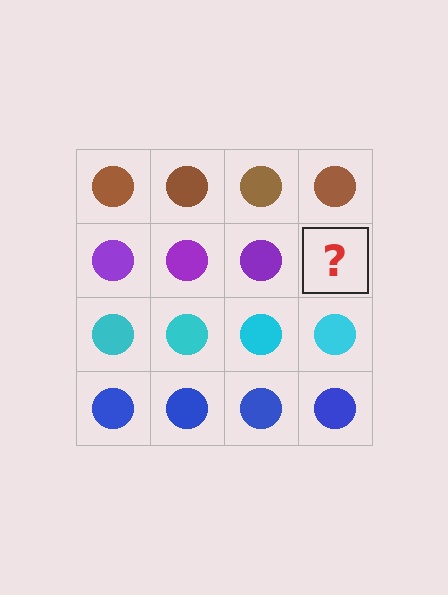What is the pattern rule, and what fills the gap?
The rule is that each row has a consistent color. The gap should be filled with a purple circle.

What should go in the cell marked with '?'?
The missing cell should contain a purple circle.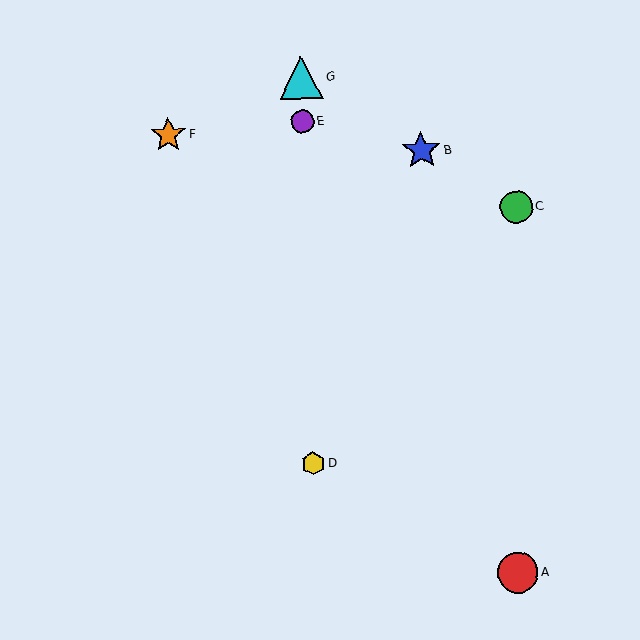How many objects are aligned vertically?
3 objects (D, E, G) are aligned vertically.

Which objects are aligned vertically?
Objects D, E, G are aligned vertically.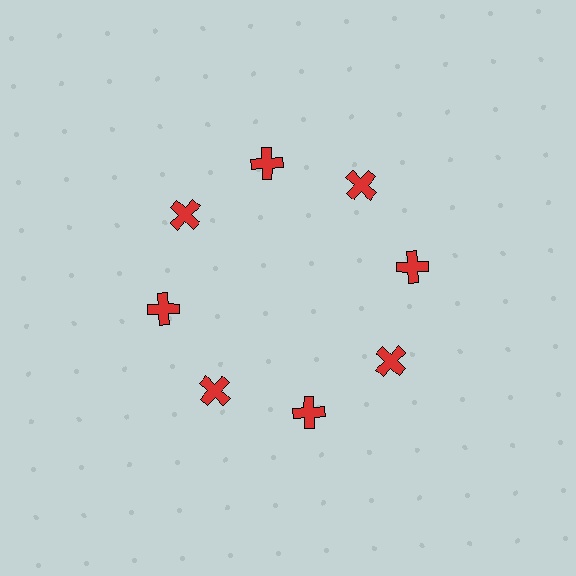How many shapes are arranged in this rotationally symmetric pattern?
There are 8 shapes, arranged in 8 groups of 1.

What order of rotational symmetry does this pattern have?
This pattern has 8-fold rotational symmetry.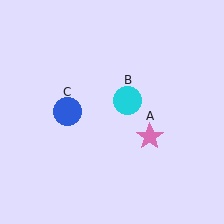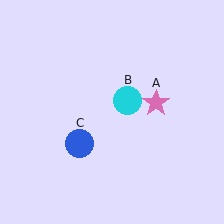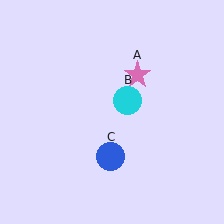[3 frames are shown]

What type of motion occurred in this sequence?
The pink star (object A), blue circle (object C) rotated counterclockwise around the center of the scene.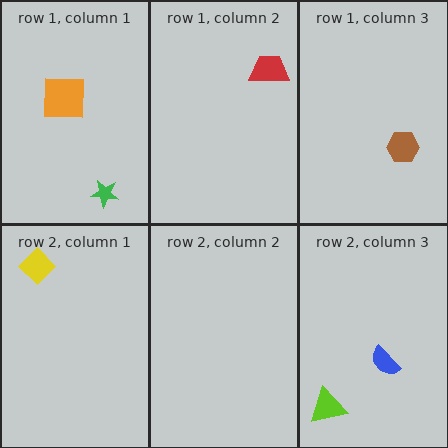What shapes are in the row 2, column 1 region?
The yellow diamond.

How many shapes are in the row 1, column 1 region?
2.